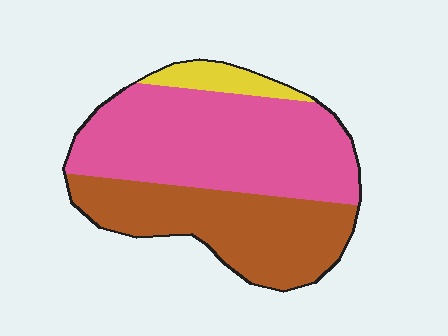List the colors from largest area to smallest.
From largest to smallest: pink, brown, yellow.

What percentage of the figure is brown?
Brown covers 38% of the figure.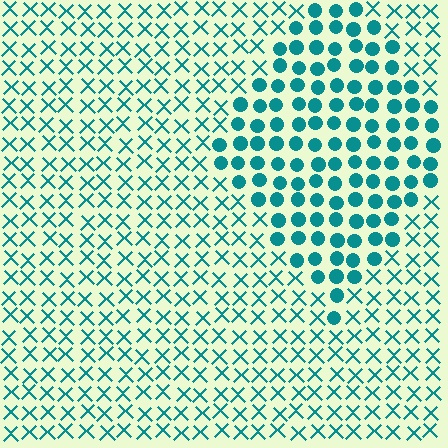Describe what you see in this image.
The image is filled with small teal elements arranged in a uniform grid. A diamond-shaped region contains circles, while the surrounding area contains X marks. The boundary is defined purely by the change in element shape.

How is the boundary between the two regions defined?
The boundary is defined by a change in element shape: circles inside vs. X marks outside. All elements share the same color and spacing.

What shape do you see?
I see a diamond.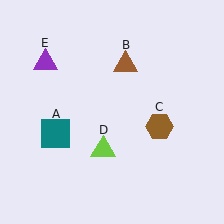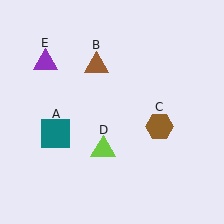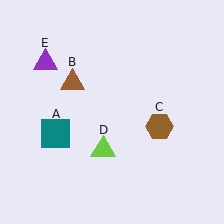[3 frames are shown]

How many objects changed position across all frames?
1 object changed position: brown triangle (object B).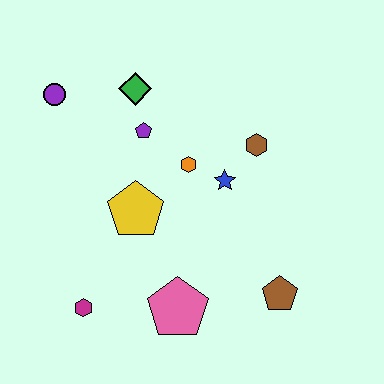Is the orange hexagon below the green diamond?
Yes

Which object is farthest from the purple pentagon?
The brown pentagon is farthest from the purple pentagon.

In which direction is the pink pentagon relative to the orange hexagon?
The pink pentagon is below the orange hexagon.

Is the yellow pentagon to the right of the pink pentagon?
No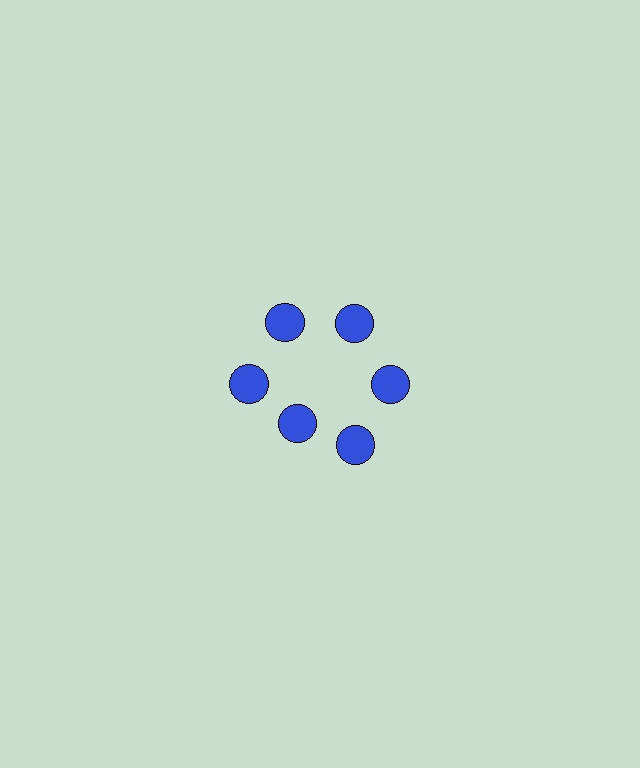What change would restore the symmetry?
The symmetry would be restored by moving it outward, back onto the ring so that all 6 circles sit at equal angles and equal distance from the center.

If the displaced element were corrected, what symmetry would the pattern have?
It would have 6-fold rotational symmetry — the pattern would map onto itself every 60 degrees.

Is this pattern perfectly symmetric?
No. The 6 blue circles are arranged in a ring, but one element near the 7 o'clock position is pulled inward toward the center, breaking the 6-fold rotational symmetry.